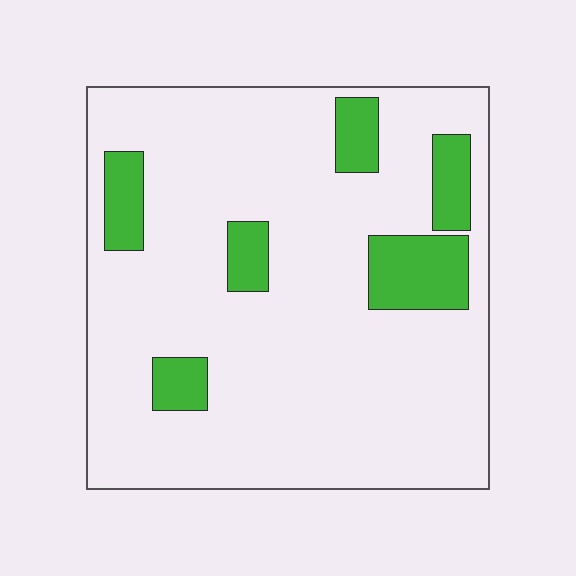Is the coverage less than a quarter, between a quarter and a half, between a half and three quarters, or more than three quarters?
Less than a quarter.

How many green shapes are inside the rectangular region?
6.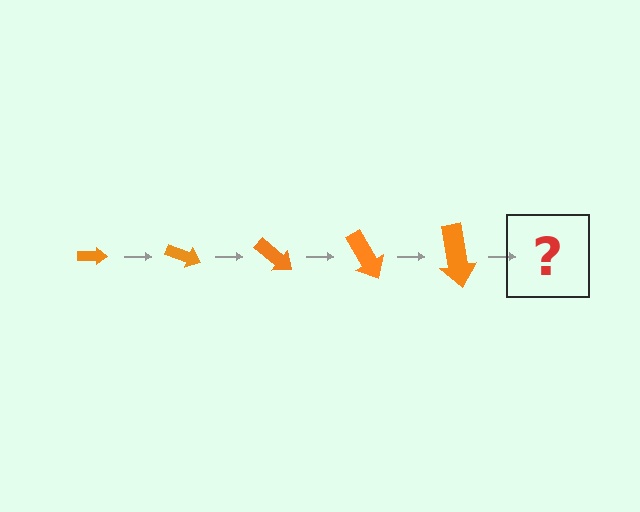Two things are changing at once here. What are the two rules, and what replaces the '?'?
The two rules are that the arrow grows larger each step and it rotates 20 degrees each step. The '?' should be an arrow, larger than the previous one and rotated 100 degrees from the start.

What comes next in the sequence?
The next element should be an arrow, larger than the previous one and rotated 100 degrees from the start.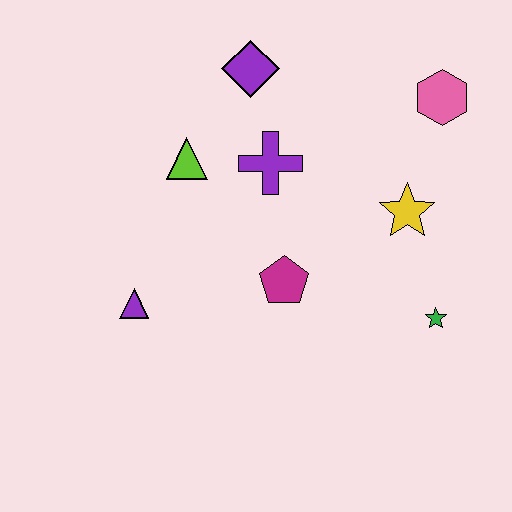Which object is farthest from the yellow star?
The purple triangle is farthest from the yellow star.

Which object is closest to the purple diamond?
The purple cross is closest to the purple diamond.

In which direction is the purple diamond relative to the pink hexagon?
The purple diamond is to the left of the pink hexagon.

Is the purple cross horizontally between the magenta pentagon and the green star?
No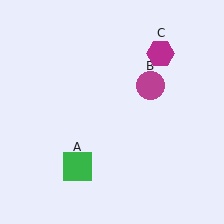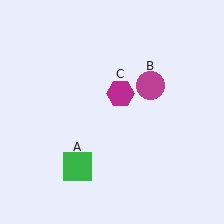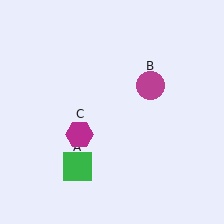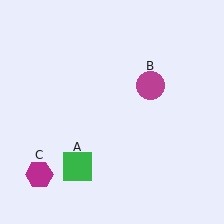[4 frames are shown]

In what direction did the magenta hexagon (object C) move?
The magenta hexagon (object C) moved down and to the left.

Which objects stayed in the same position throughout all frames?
Green square (object A) and magenta circle (object B) remained stationary.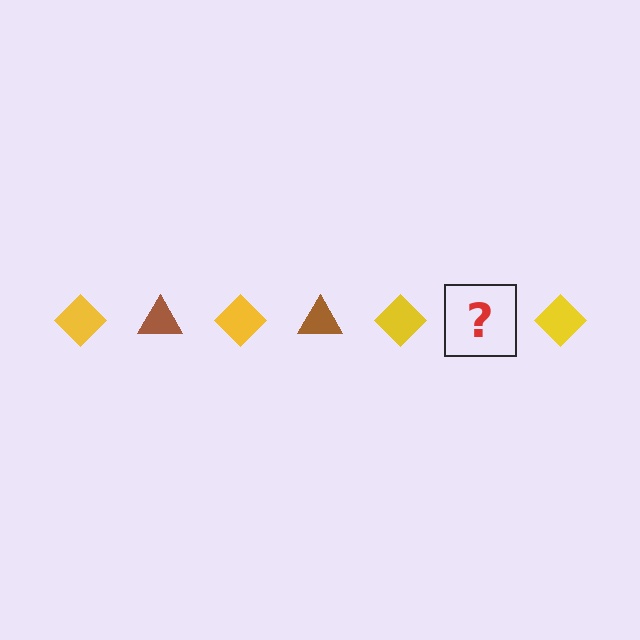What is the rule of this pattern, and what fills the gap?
The rule is that the pattern alternates between yellow diamond and brown triangle. The gap should be filled with a brown triangle.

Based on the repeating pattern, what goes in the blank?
The blank should be a brown triangle.